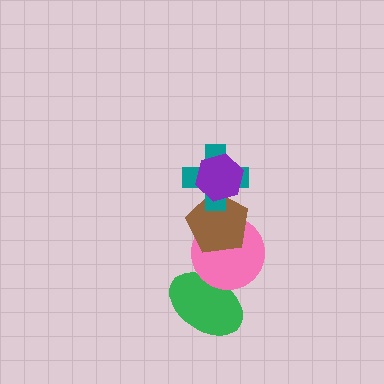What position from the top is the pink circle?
The pink circle is 4th from the top.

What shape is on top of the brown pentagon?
The teal cross is on top of the brown pentagon.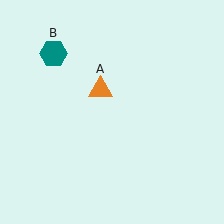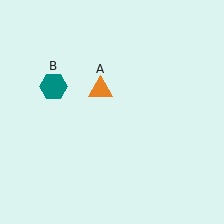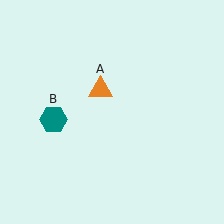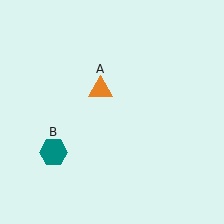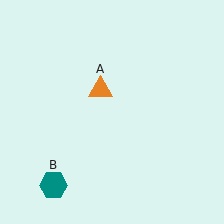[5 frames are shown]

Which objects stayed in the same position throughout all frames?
Orange triangle (object A) remained stationary.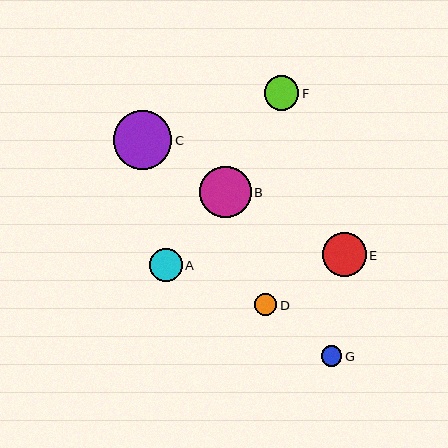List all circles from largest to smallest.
From largest to smallest: C, B, E, F, A, D, G.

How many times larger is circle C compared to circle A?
Circle C is approximately 1.8 times the size of circle A.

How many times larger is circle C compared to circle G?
Circle C is approximately 2.8 times the size of circle G.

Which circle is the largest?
Circle C is the largest with a size of approximately 58 pixels.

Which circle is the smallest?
Circle G is the smallest with a size of approximately 21 pixels.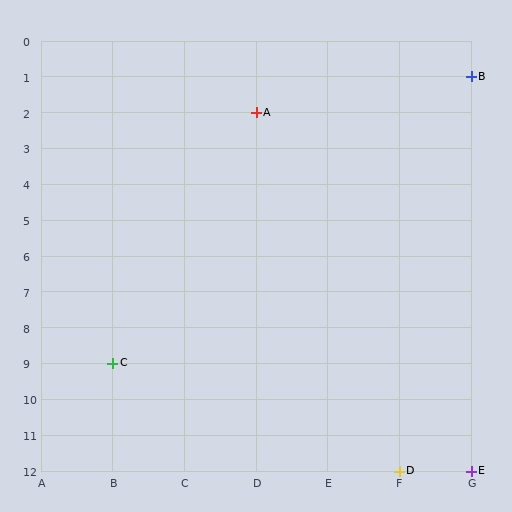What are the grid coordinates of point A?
Point A is at grid coordinates (D, 2).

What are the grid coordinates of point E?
Point E is at grid coordinates (G, 12).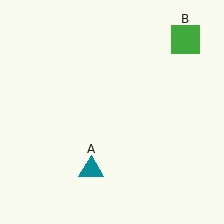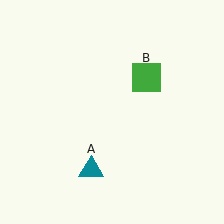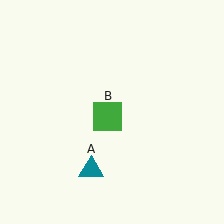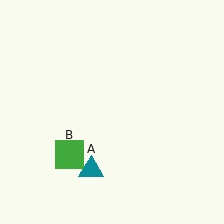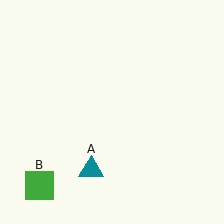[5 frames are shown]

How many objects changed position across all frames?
1 object changed position: green square (object B).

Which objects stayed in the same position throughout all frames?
Teal triangle (object A) remained stationary.